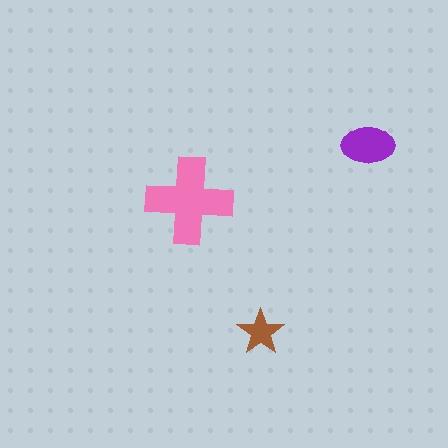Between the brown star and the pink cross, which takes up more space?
The pink cross.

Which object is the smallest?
The brown star.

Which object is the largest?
The pink cross.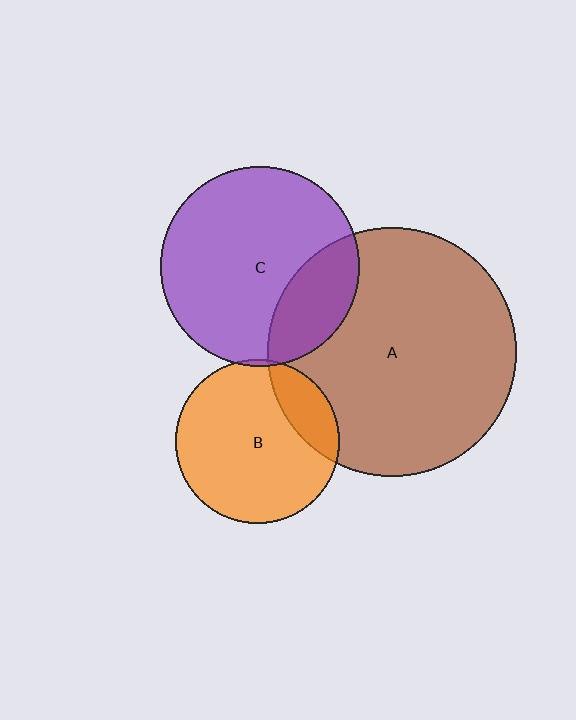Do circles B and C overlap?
Yes.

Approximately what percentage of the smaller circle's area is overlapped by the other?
Approximately 5%.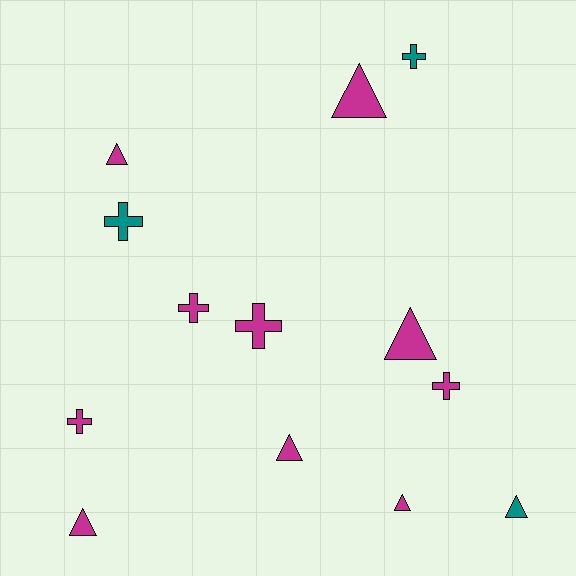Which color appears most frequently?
Magenta, with 10 objects.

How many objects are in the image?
There are 13 objects.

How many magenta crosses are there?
There are 4 magenta crosses.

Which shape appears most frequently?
Triangle, with 7 objects.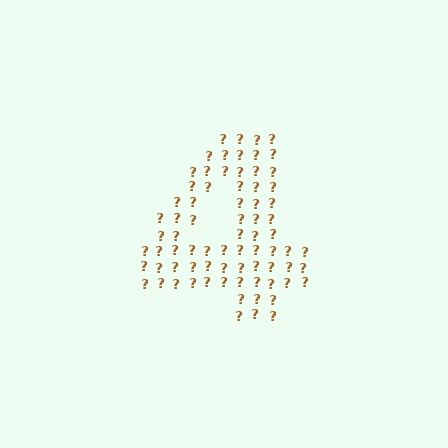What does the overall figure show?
The overall figure shows the digit 4.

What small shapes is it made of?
It is made of small question marks.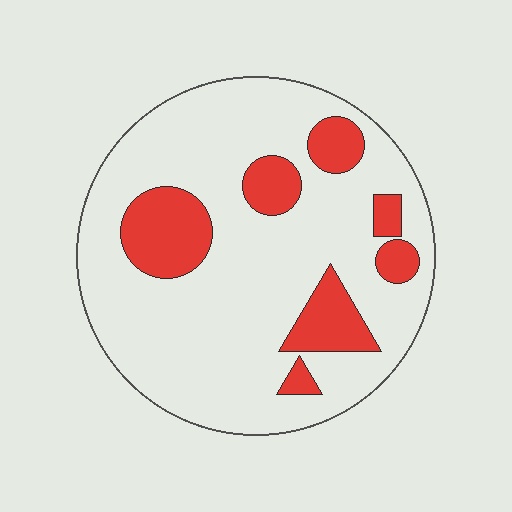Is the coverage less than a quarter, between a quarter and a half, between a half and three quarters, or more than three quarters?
Less than a quarter.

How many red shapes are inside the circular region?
7.